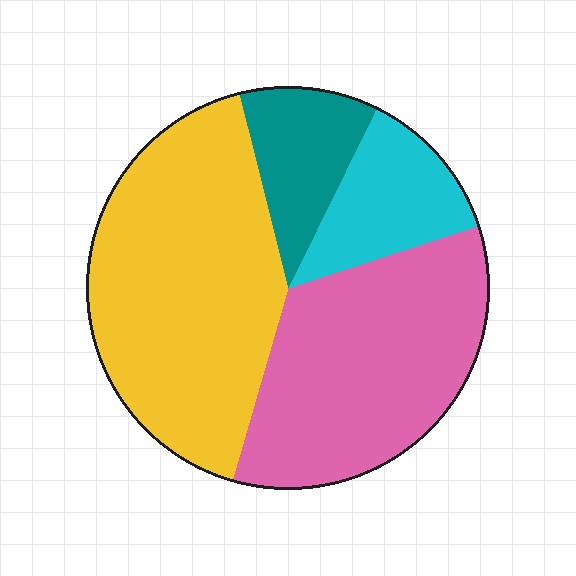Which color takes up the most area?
Yellow, at roughly 40%.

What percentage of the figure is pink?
Pink covers roughly 35% of the figure.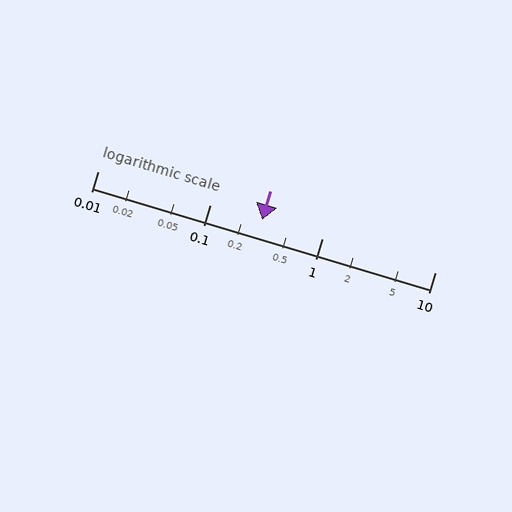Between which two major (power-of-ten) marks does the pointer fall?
The pointer is between 0.1 and 1.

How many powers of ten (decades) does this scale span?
The scale spans 3 decades, from 0.01 to 10.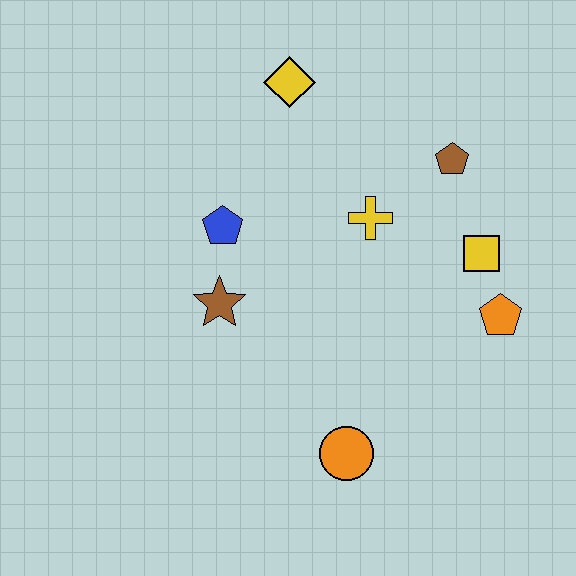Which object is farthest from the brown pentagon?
The orange circle is farthest from the brown pentagon.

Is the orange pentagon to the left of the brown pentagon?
No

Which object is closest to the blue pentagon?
The brown star is closest to the blue pentagon.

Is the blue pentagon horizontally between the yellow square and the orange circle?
No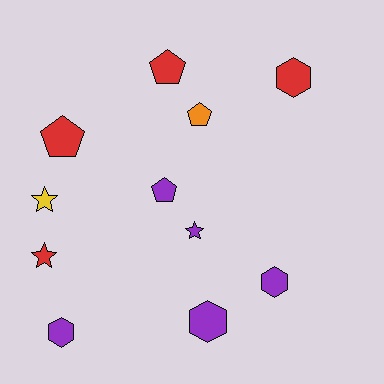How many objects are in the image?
There are 11 objects.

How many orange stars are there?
There are no orange stars.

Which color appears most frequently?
Purple, with 5 objects.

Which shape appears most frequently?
Pentagon, with 4 objects.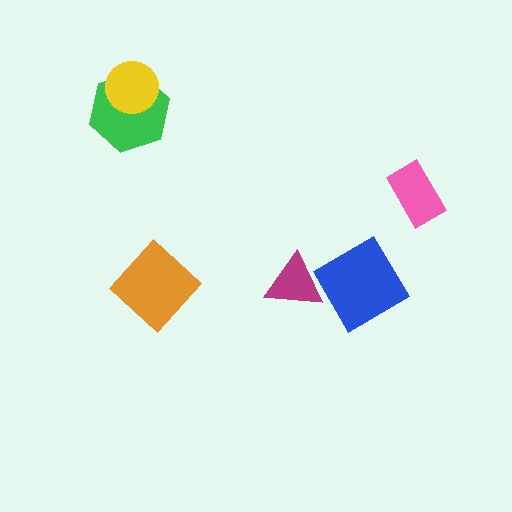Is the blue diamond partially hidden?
Yes, it is partially covered by another shape.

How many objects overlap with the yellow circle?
1 object overlaps with the yellow circle.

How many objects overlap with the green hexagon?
1 object overlaps with the green hexagon.